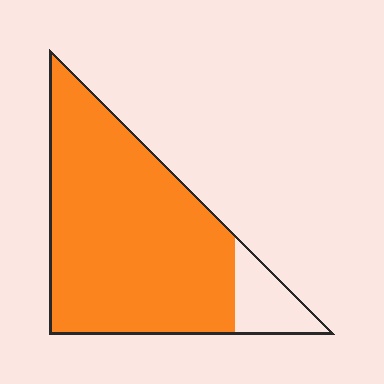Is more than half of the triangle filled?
Yes.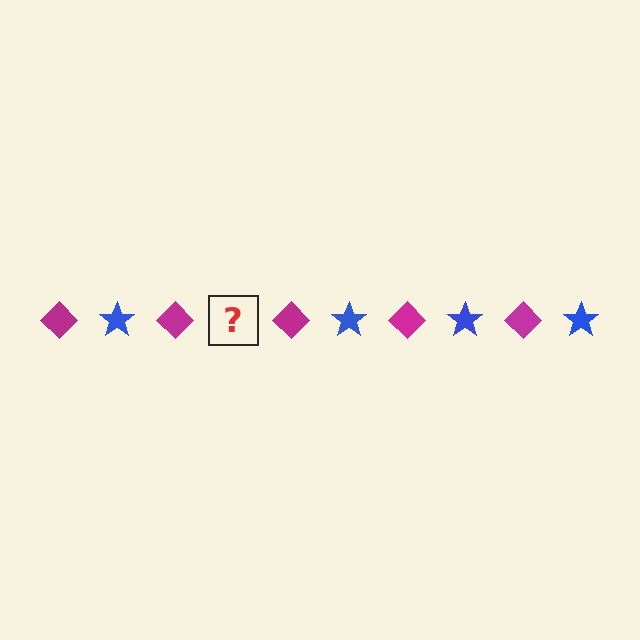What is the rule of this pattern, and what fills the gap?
The rule is that the pattern alternates between magenta diamond and blue star. The gap should be filled with a blue star.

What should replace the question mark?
The question mark should be replaced with a blue star.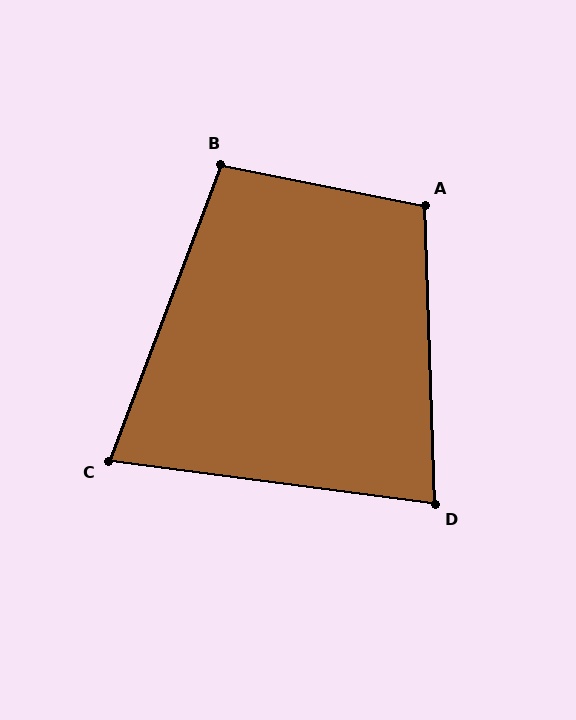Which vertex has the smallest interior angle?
C, at approximately 77 degrees.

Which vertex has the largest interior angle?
A, at approximately 103 degrees.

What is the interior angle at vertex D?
Approximately 81 degrees (acute).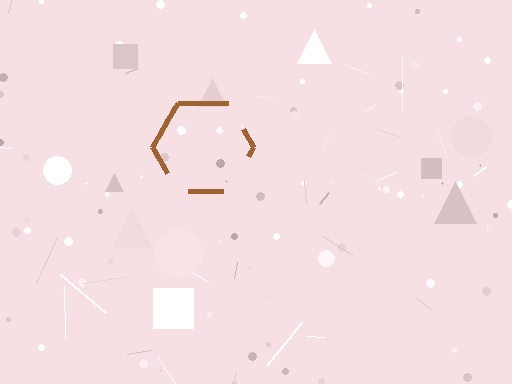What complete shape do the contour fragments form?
The contour fragments form a hexagon.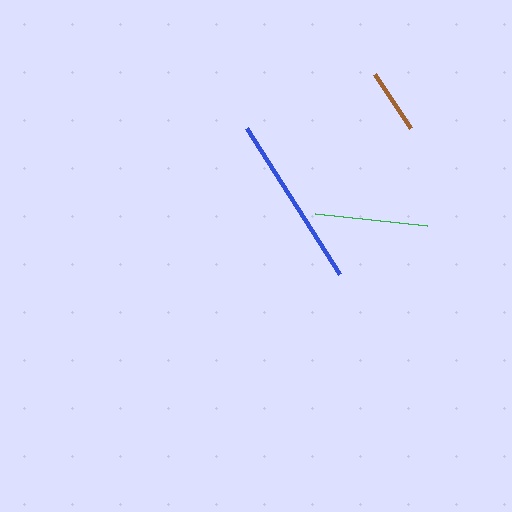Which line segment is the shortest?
The brown line is the shortest at approximately 65 pixels.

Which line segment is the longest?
The blue line is the longest at approximately 174 pixels.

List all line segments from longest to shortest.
From longest to shortest: blue, green, brown.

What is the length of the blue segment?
The blue segment is approximately 174 pixels long.